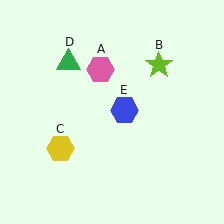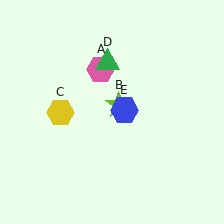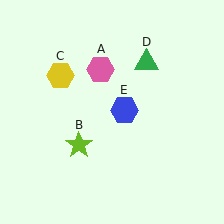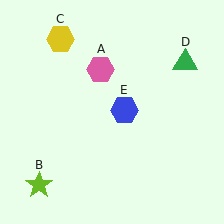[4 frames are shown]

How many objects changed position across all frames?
3 objects changed position: lime star (object B), yellow hexagon (object C), green triangle (object D).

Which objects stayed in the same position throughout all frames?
Pink hexagon (object A) and blue hexagon (object E) remained stationary.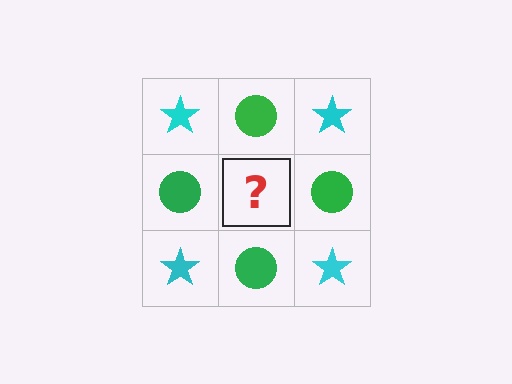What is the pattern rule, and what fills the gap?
The rule is that it alternates cyan star and green circle in a checkerboard pattern. The gap should be filled with a cyan star.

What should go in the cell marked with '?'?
The missing cell should contain a cyan star.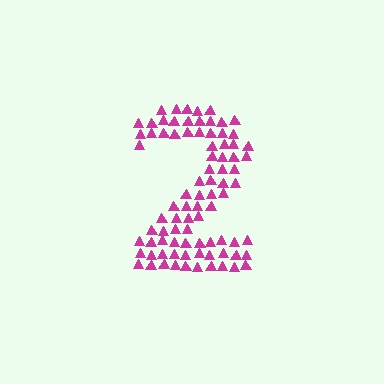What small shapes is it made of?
It is made of small triangles.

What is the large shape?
The large shape is the digit 2.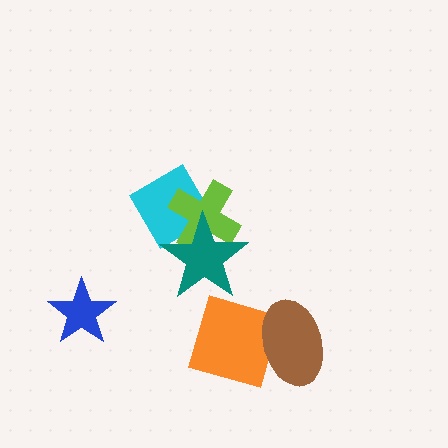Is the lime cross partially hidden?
Yes, it is partially covered by another shape.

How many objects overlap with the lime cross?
2 objects overlap with the lime cross.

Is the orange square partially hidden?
Yes, it is partially covered by another shape.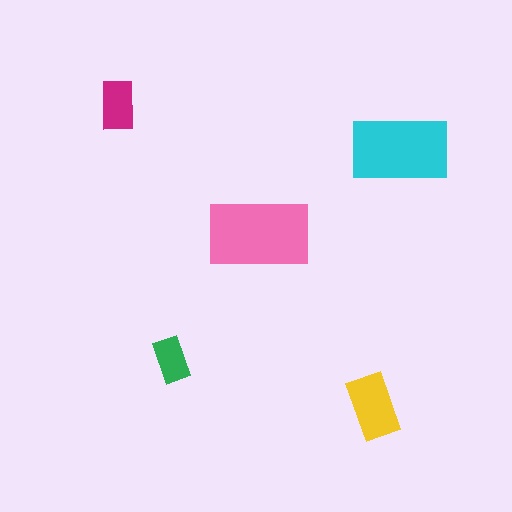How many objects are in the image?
There are 5 objects in the image.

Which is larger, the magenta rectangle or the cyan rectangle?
The cyan one.